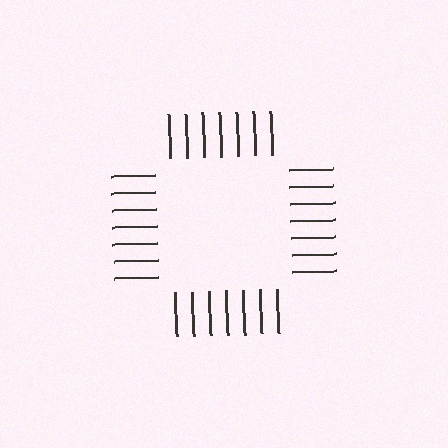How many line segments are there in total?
28 — 7 along each of the 4 edges.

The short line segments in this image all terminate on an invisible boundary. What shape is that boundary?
An illusory square — the line segments terminate on its edges but no continuous stroke is drawn.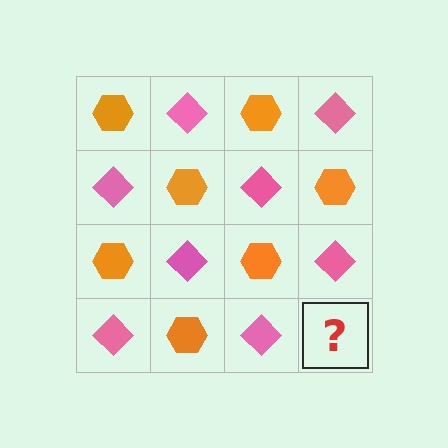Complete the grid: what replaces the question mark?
The question mark should be replaced with an orange hexagon.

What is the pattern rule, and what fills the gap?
The rule is that it alternates orange hexagon and pink diamond in a checkerboard pattern. The gap should be filled with an orange hexagon.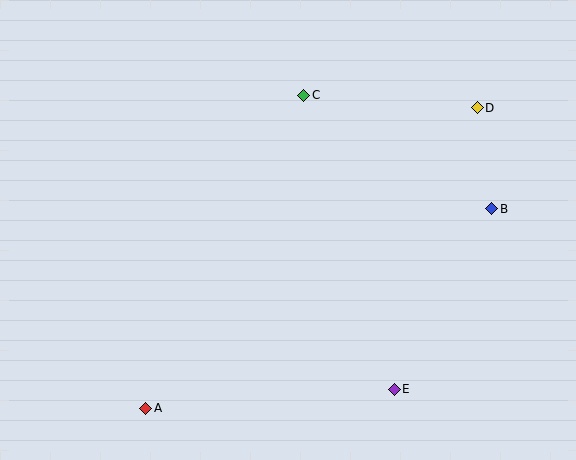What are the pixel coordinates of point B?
Point B is at (492, 209).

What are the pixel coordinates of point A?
Point A is at (146, 408).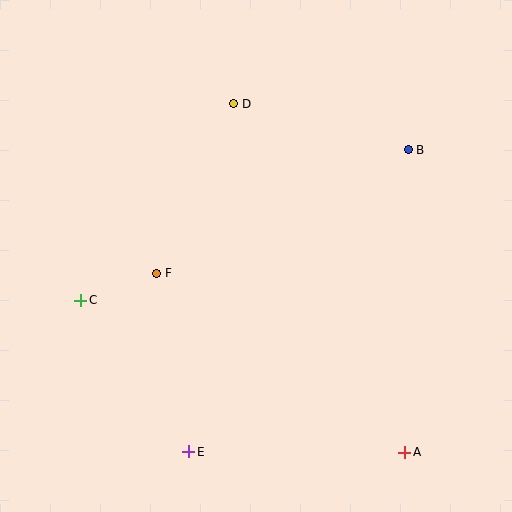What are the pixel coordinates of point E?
Point E is at (189, 452).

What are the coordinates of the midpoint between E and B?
The midpoint between E and B is at (298, 301).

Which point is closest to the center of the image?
Point F at (157, 273) is closest to the center.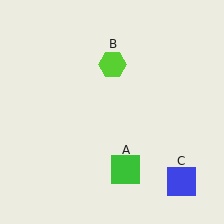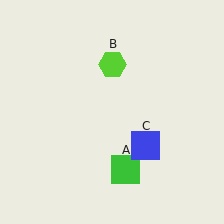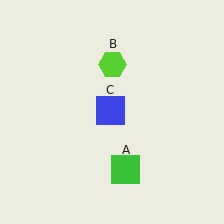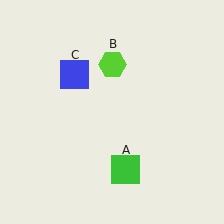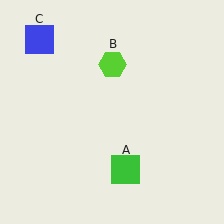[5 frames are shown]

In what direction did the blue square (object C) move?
The blue square (object C) moved up and to the left.